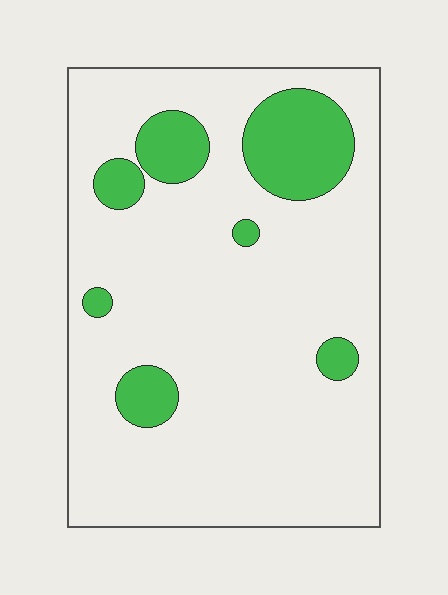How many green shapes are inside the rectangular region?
7.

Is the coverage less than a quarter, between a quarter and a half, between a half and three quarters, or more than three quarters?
Less than a quarter.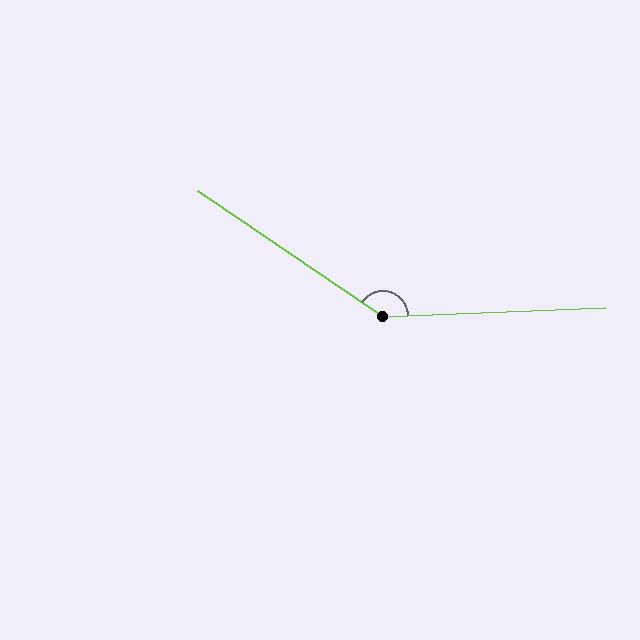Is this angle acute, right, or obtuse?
It is obtuse.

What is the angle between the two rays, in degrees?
Approximately 144 degrees.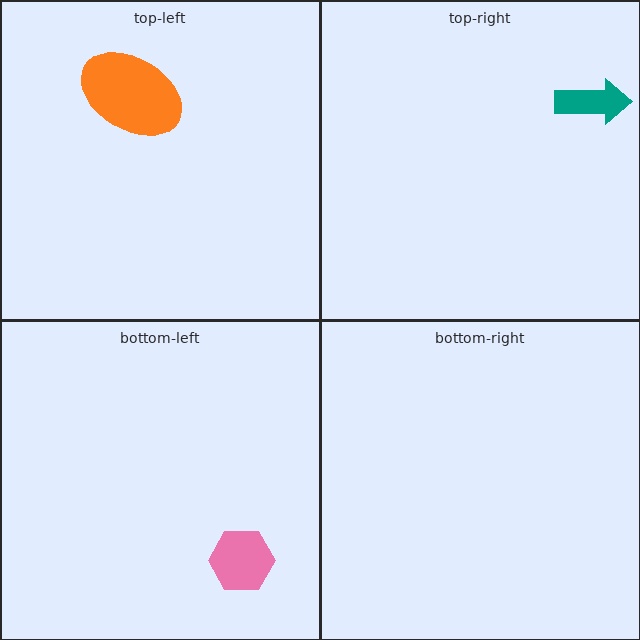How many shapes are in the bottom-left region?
1.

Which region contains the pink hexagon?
The bottom-left region.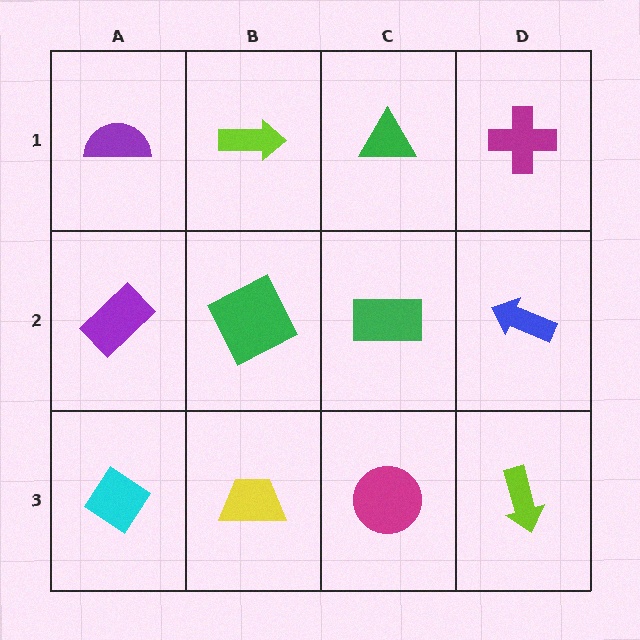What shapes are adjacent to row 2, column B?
A lime arrow (row 1, column B), a yellow trapezoid (row 3, column B), a purple rectangle (row 2, column A), a green rectangle (row 2, column C).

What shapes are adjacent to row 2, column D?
A magenta cross (row 1, column D), a lime arrow (row 3, column D), a green rectangle (row 2, column C).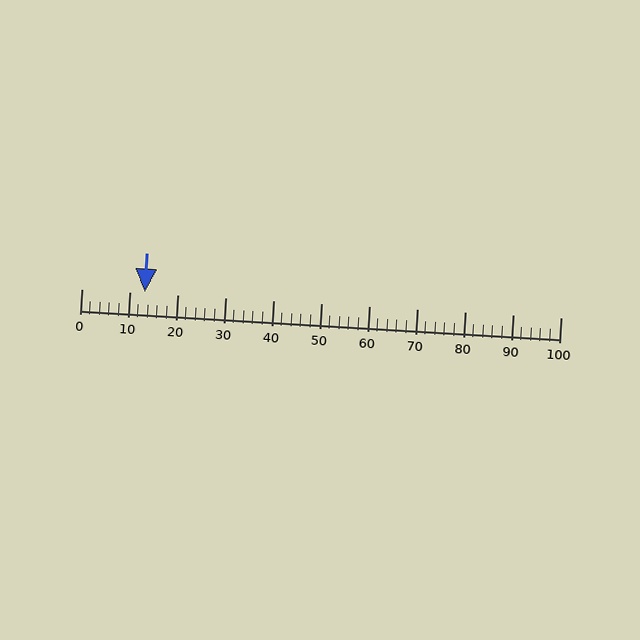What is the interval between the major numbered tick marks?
The major tick marks are spaced 10 units apart.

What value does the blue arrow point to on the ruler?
The blue arrow points to approximately 13.